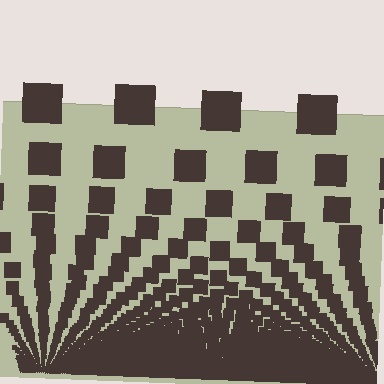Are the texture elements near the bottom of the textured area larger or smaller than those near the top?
Smaller. The gradient is inverted — elements near the bottom are smaller and denser.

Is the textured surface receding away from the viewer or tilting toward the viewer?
The surface appears to tilt toward the viewer. Texture elements get larger and sparser toward the top.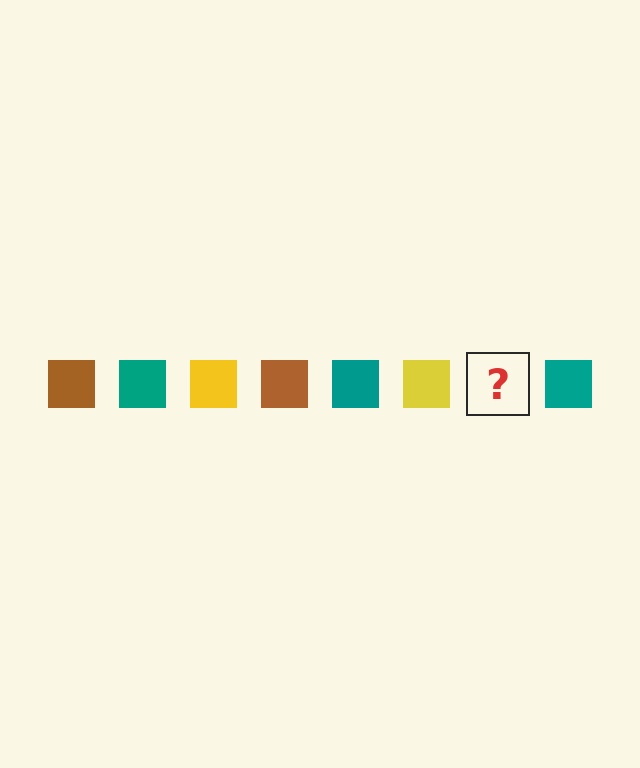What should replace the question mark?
The question mark should be replaced with a brown square.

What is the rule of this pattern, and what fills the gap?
The rule is that the pattern cycles through brown, teal, yellow squares. The gap should be filled with a brown square.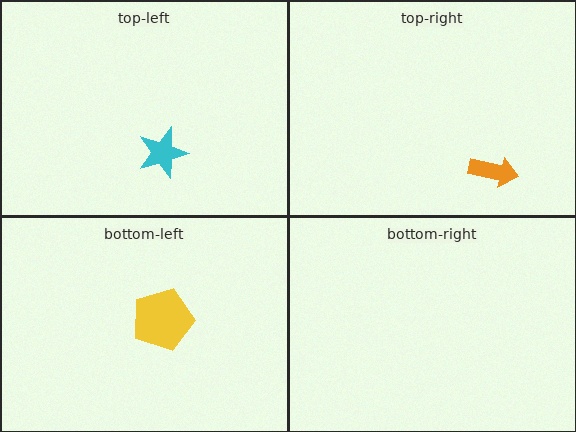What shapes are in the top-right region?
The orange arrow.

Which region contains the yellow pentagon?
The bottom-left region.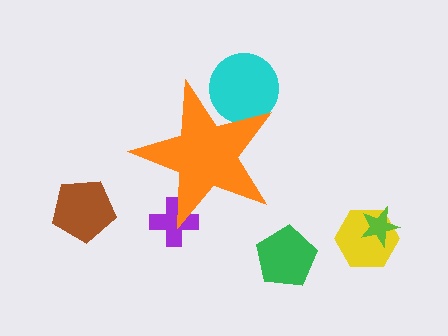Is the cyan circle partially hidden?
Yes, the cyan circle is partially hidden behind the orange star.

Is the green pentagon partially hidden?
No, the green pentagon is fully visible.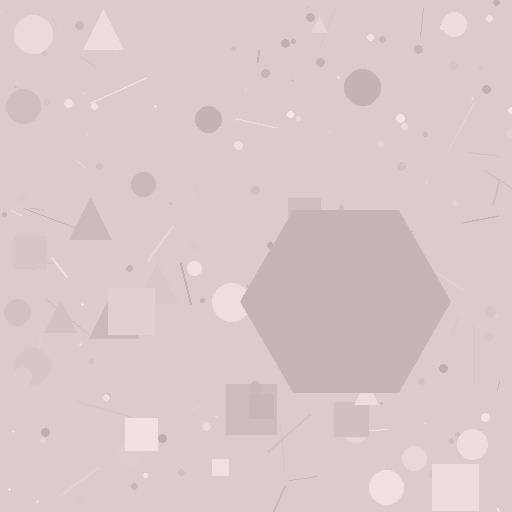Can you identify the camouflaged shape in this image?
The camouflaged shape is a hexagon.